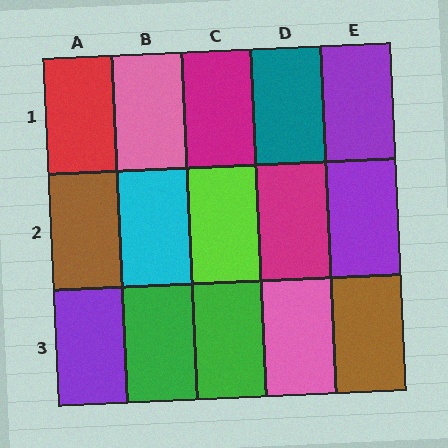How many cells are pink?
2 cells are pink.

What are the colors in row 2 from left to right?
Brown, cyan, lime, magenta, purple.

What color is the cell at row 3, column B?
Green.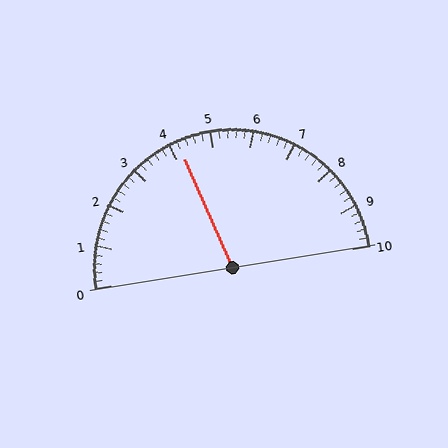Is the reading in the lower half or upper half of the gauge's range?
The reading is in the lower half of the range (0 to 10).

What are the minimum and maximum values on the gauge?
The gauge ranges from 0 to 10.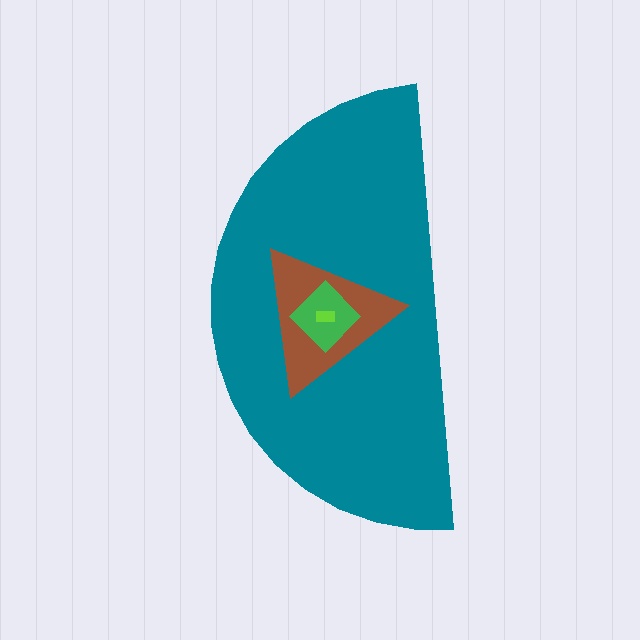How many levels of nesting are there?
4.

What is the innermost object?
The lime rectangle.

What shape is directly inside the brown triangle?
The green diamond.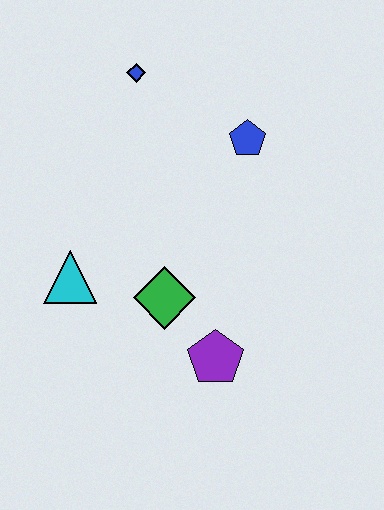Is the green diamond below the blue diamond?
Yes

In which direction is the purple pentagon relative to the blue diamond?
The purple pentagon is below the blue diamond.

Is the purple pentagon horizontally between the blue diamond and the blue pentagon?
Yes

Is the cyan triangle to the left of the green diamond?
Yes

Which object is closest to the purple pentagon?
The green diamond is closest to the purple pentagon.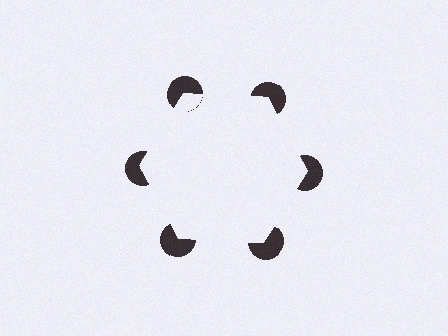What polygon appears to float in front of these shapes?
An illusory hexagon — its edges are inferred from the aligned wedge cuts in the pac-man discs, not physically drawn.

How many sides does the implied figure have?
6 sides.